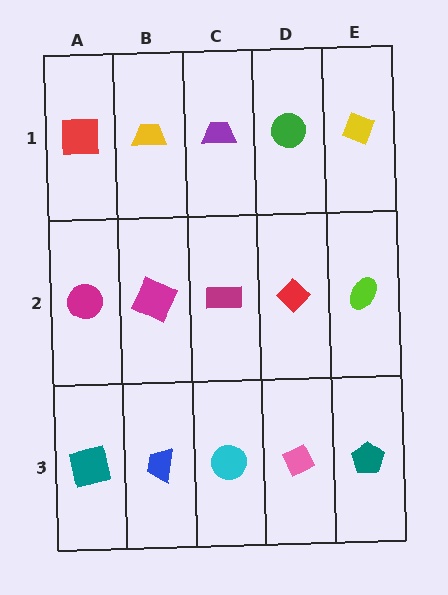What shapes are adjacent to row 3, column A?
A magenta circle (row 2, column A), a blue trapezoid (row 3, column B).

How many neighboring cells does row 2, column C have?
4.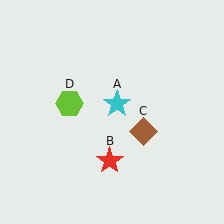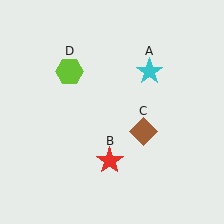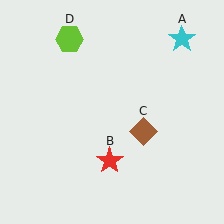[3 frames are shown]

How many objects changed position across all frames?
2 objects changed position: cyan star (object A), lime hexagon (object D).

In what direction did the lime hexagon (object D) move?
The lime hexagon (object D) moved up.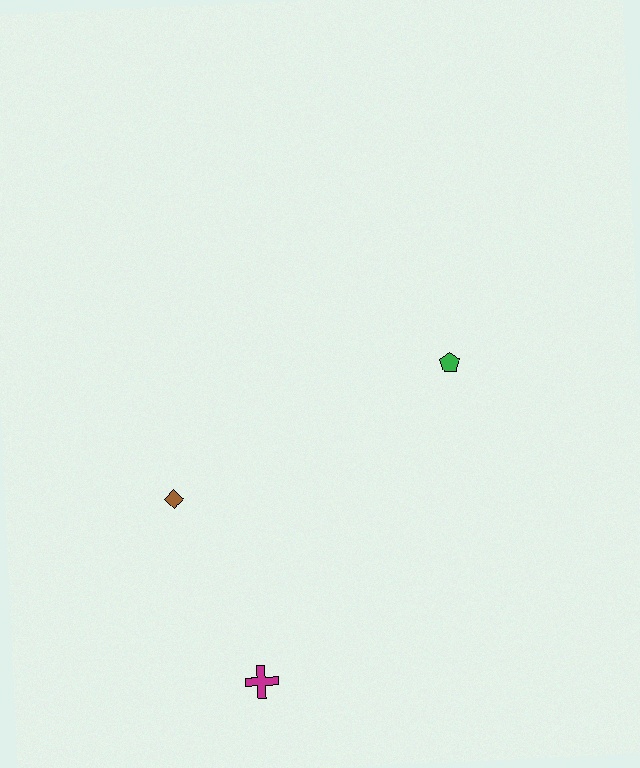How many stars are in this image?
There are no stars.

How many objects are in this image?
There are 3 objects.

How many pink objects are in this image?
There are no pink objects.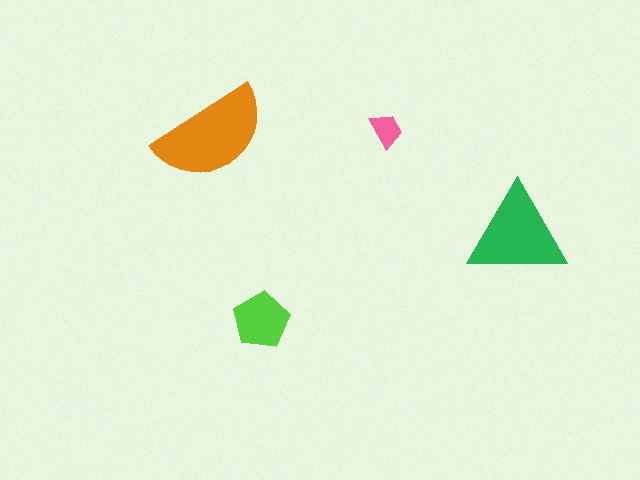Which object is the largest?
The orange semicircle.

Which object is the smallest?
The pink trapezoid.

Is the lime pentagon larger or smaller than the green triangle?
Smaller.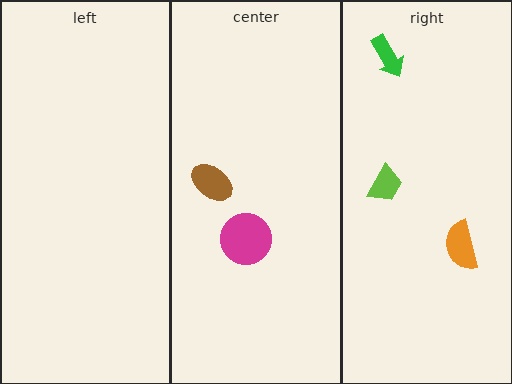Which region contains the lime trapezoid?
The right region.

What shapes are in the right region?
The orange semicircle, the green arrow, the lime trapezoid.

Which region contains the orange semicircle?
The right region.